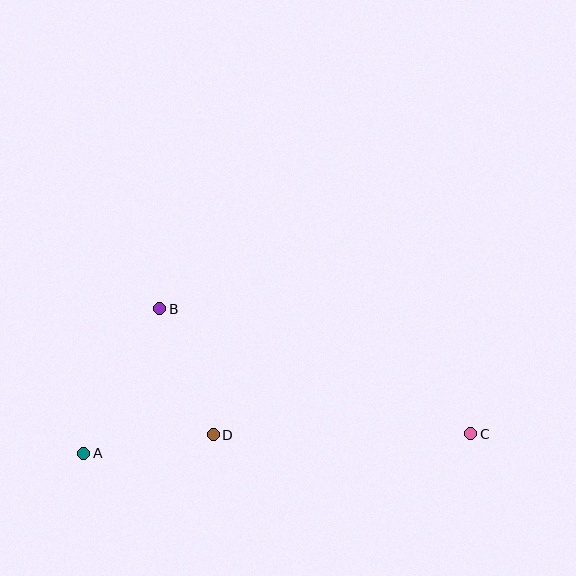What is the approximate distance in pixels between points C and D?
The distance between C and D is approximately 257 pixels.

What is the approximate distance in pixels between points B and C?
The distance between B and C is approximately 335 pixels.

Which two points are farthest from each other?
Points A and C are farthest from each other.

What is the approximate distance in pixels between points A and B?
The distance between A and B is approximately 164 pixels.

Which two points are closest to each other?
Points A and D are closest to each other.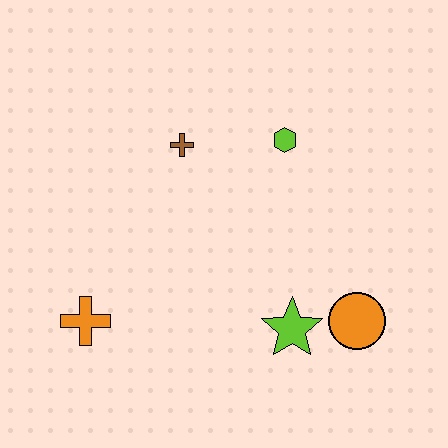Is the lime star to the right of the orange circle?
No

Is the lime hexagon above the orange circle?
Yes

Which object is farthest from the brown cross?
The orange circle is farthest from the brown cross.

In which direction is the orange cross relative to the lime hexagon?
The orange cross is to the left of the lime hexagon.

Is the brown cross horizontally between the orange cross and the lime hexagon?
Yes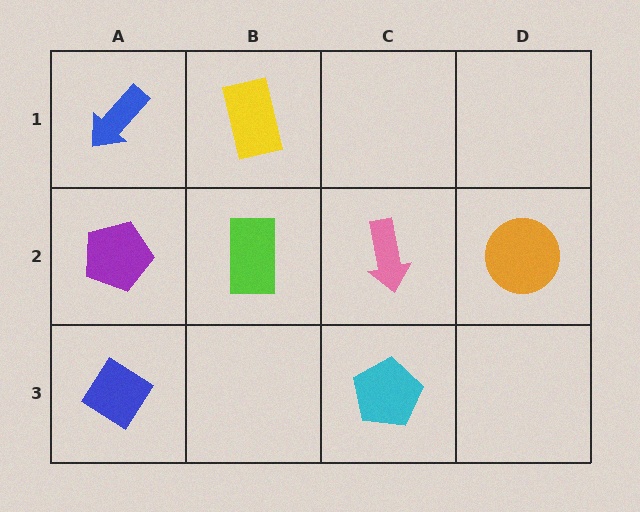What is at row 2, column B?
A lime rectangle.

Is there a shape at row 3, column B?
No, that cell is empty.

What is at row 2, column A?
A purple pentagon.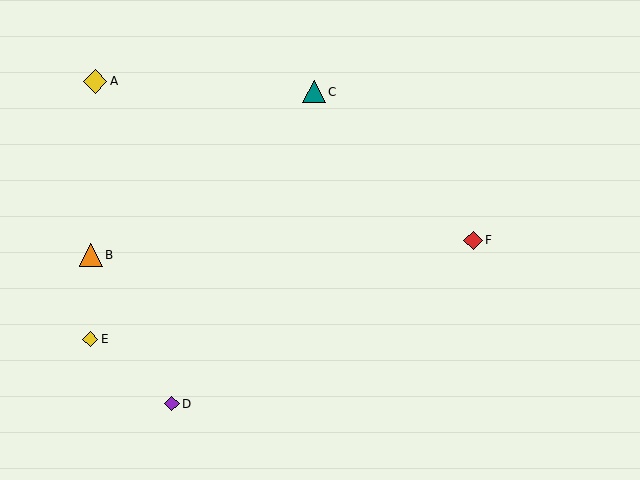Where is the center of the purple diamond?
The center of the purple diamond is at (172, 404).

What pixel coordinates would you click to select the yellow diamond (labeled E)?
Click at (90, 339) to select the yellow diamond E.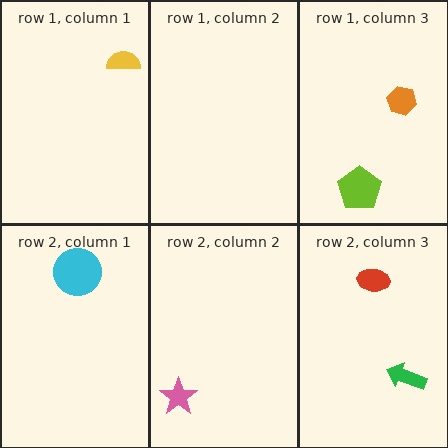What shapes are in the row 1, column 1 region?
The yellow semicircle.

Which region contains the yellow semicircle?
The row 1, column 1 region.